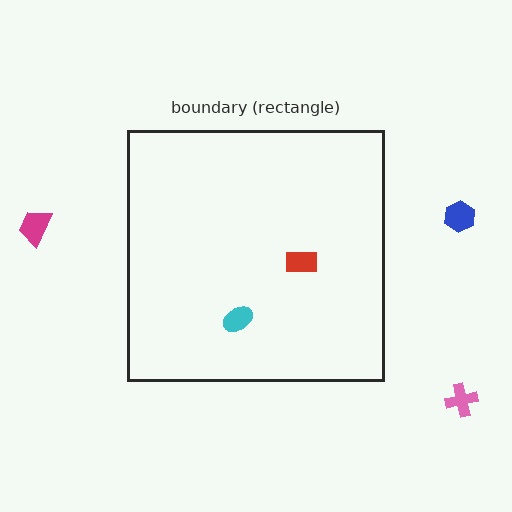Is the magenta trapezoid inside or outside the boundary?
Outside.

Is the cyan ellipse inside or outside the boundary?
Inside.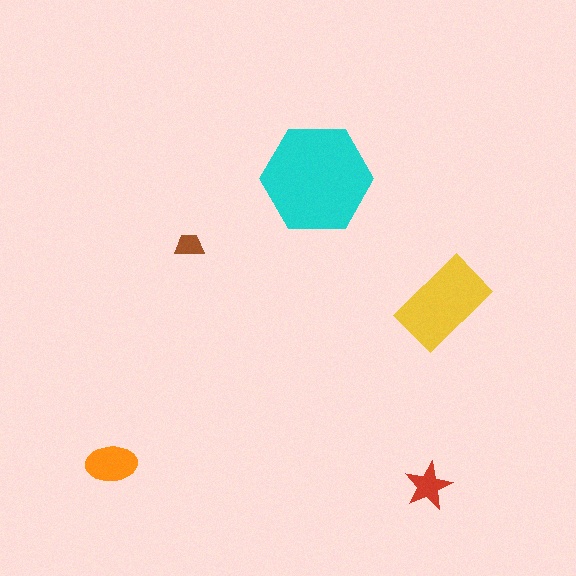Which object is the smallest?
The brown trapezoid.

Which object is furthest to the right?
The yellow rectangle is rightmost.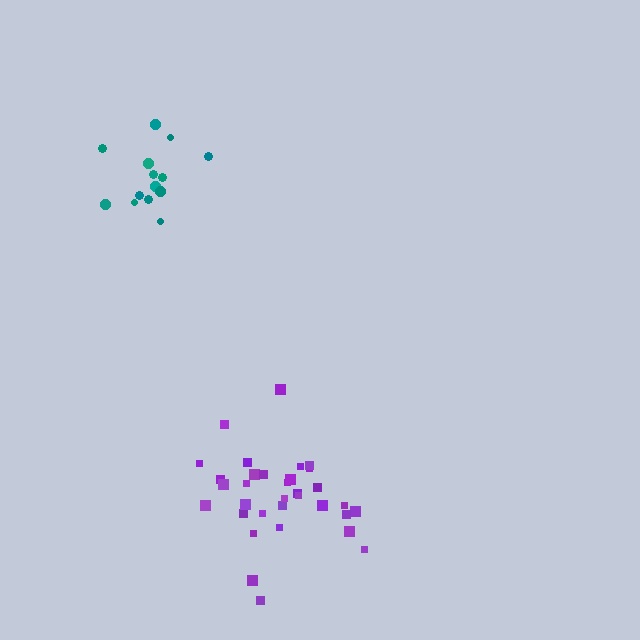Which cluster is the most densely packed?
Teal.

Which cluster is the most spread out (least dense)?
Purple.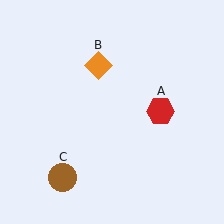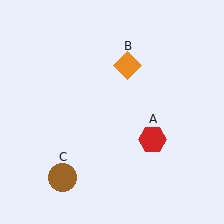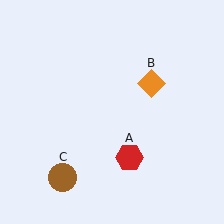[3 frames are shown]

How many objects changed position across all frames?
2 objects changed position: red hexagon (object A), orange diamond (object B).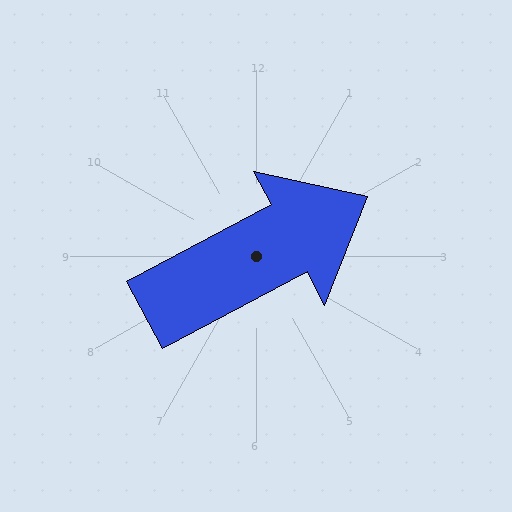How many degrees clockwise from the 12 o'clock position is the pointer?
Approximately 62 degrees.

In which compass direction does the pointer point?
Northeast.